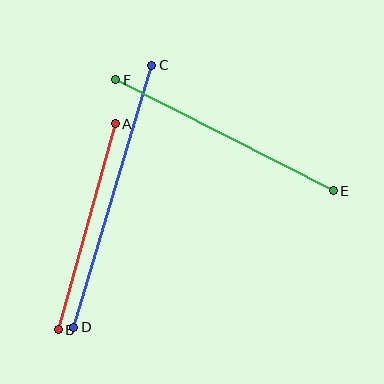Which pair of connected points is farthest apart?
Points C and D are farthest apart.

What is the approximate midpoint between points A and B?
The midpoint is at approximately (87, 227) pixels.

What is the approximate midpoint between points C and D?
The midpoint is at approximately (113, 196) pixels.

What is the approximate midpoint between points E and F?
The midpoint is at approximately (224, 135) pixels.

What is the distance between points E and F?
The distance is approximately 244 pixels.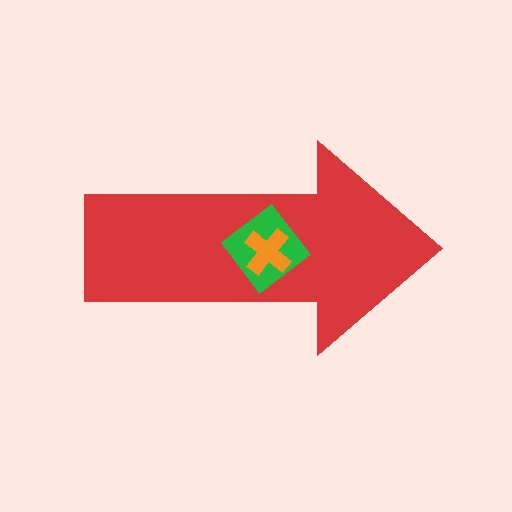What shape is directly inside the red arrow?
The green diamond.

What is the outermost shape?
The red arrow.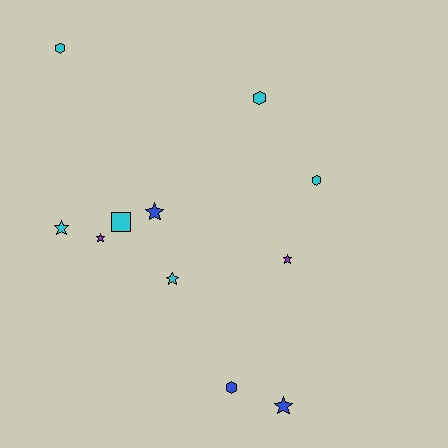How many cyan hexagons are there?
There are 3 cyan hexagons.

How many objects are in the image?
There are 11 objects.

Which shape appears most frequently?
Star, with 6 objects.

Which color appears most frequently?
Cyan, with 6 objects.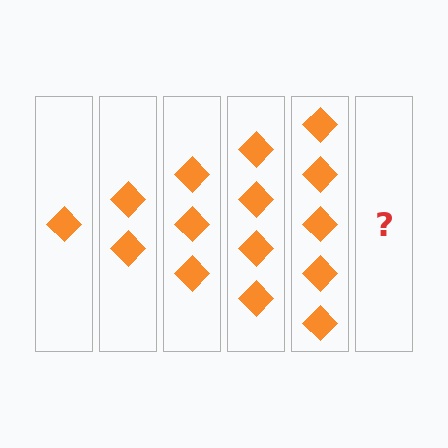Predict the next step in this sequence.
The next step is 6 diamonds.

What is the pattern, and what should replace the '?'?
The pattern is that each step adds one more diamond. The '?' should be 6 diamonds.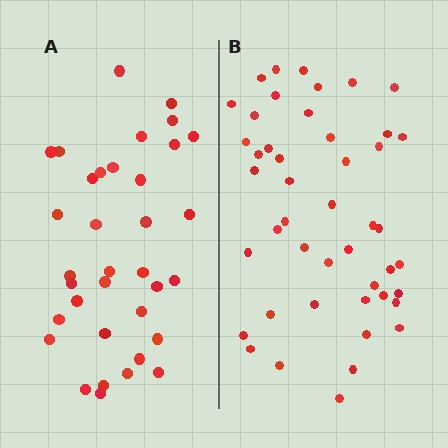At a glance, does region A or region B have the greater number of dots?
Region B (the right region) has more dots.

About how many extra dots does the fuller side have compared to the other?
Region B has roughly 12 or so more dots than region A.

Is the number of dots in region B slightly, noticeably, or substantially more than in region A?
Region B has noticeably more, but not dramatically so. The ratio is roughly 1.3 to 1.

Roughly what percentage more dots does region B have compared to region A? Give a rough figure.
About 30% more.